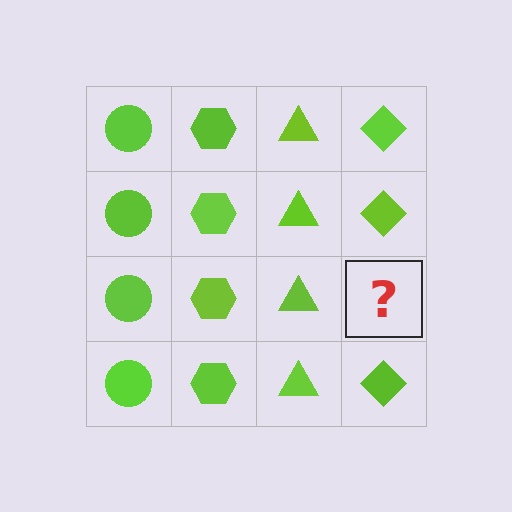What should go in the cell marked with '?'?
The missing cell should contain a lime diamond.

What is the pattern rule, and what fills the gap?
The rule is that each column has a consistent shape. The gap should be filled with a lime diamond.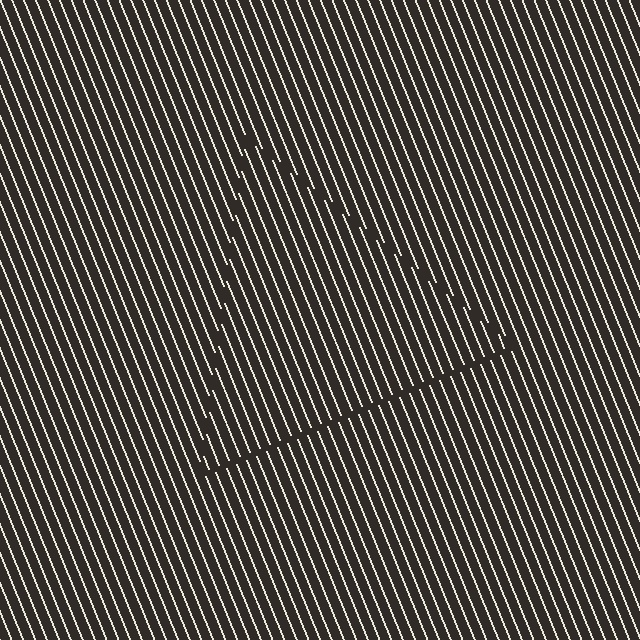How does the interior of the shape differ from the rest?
The interior of the shape contains the same grating, shifted by half a period — the contour is defined by the phase discontinuity where line-ends from the inner and outer gratings abut.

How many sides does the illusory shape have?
3 sides — the line-ends trace a triangle.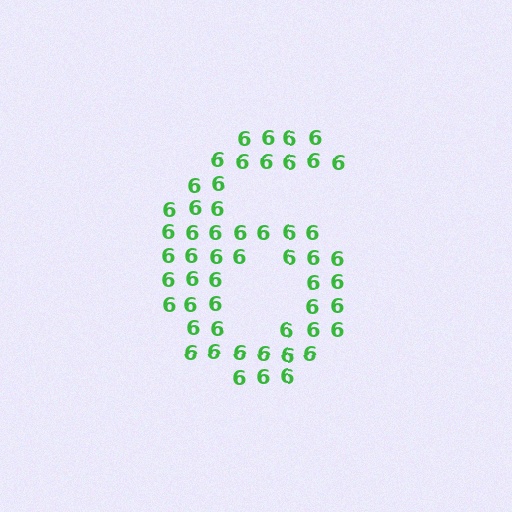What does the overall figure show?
The overall figure shows the digit 6.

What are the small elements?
The small elements are digit 6's.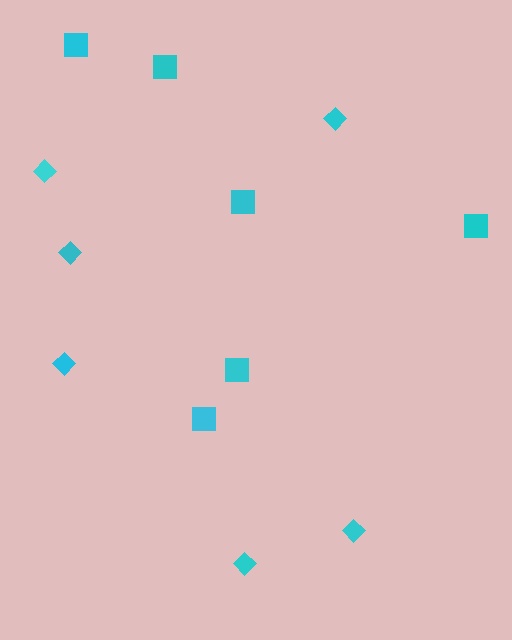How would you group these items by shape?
There are 2 groups: one group of diamonds (6) and one group of squares (6).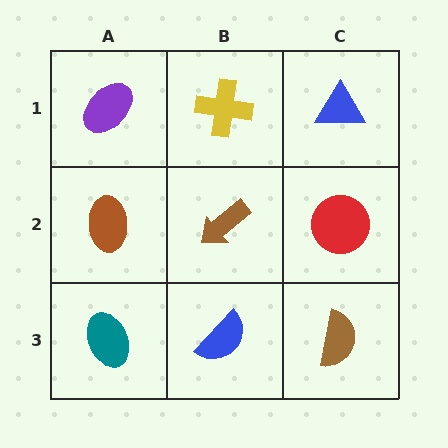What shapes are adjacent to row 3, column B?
A brown arrow (row 2, column B), a teal ellipse (row 3, column A), a brown semicircle (row 3, column C).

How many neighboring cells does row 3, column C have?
2.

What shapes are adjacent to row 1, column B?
A brown arrow (row 2, column B), a purple ellipse (row 1, column A), a blue triangle (row 1, column C).